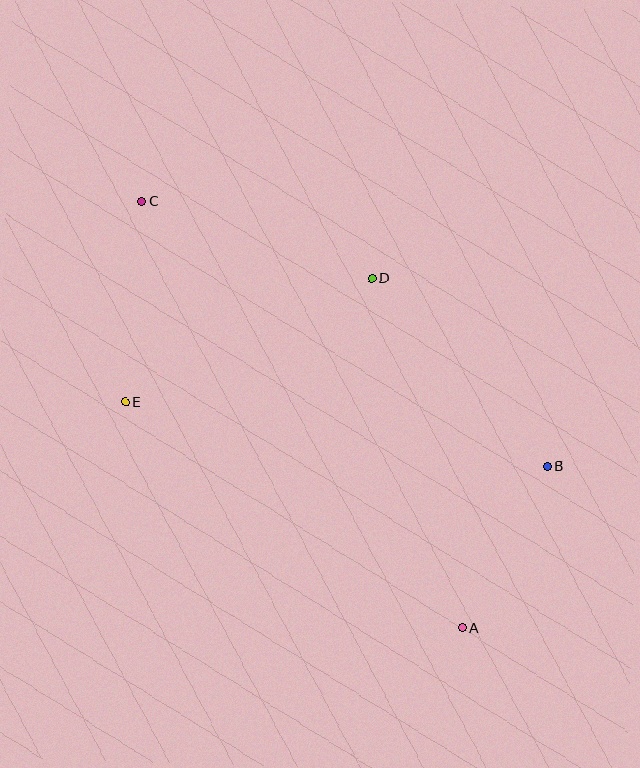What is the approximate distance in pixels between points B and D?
The distance between B and D is approximately 258 pixels.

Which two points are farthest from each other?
Points A and C are farthest from each other.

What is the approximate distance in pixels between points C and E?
The distance between C and E is approximately 201 pixels.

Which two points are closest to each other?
Points A and B are closest to each other.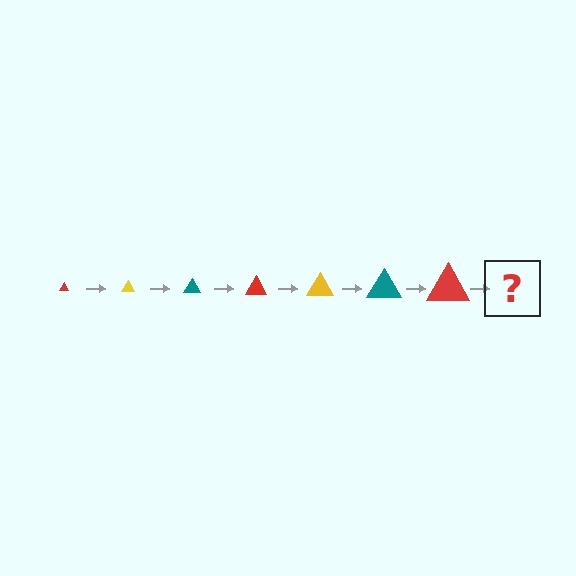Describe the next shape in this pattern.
It should be a yellow triangle, larger than the previous one.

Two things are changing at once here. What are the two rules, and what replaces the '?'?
The two rules are that the triangle grows larger each step and the color cycles through red, yellow, and teal. The '?' should be a yellow triangle, larger than the previous one.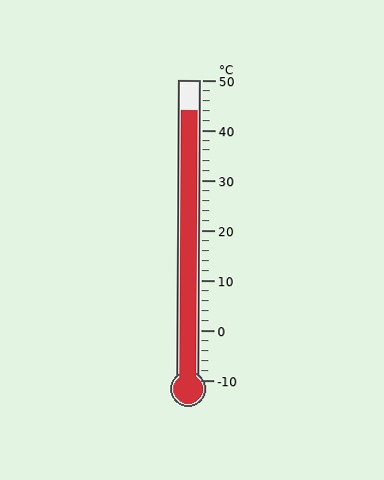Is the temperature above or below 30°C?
The temperature is above 30°C.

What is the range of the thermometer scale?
The thermometer scale ranges from -10°C to 50°C.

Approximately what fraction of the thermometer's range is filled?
The thermometer is filled to approximately 90% of its range.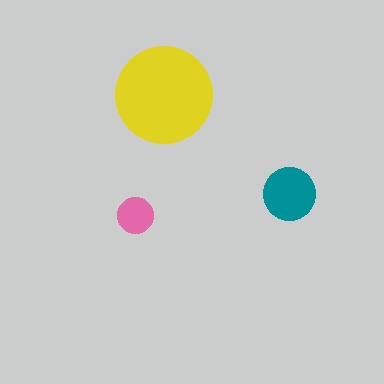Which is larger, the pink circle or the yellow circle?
The yellow one.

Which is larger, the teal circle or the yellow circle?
The yellow one.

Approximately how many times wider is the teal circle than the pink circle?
About 1.5 times wider.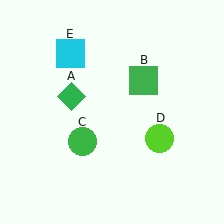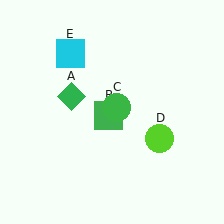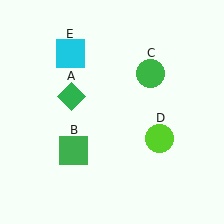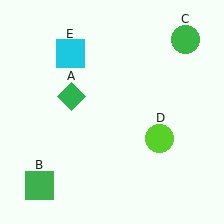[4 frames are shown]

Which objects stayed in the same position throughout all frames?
Green diamond (object A) and lime circle (object D) and cyan square (object E) remained stationary.